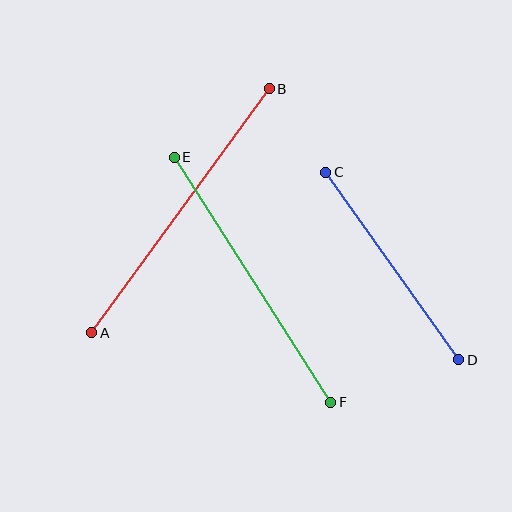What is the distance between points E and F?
The distance is approximately 291 pixels.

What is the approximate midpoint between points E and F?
The midpoint is at approximately (253, 280) pixels.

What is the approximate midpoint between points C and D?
The midpoint is at approximately (392, 266) pixels.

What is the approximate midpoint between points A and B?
The midpoint is at approximately (180, 211) pixels.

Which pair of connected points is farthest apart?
Points A and B are farthest apart.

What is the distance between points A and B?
The distance is approximately 302 pixels.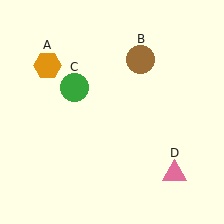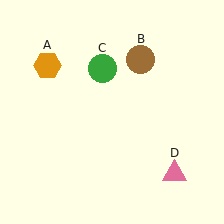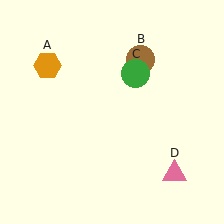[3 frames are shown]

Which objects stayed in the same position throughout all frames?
Orange hexagon (object A) and brown circle (object B) and pink triangle (object D) remained stationary.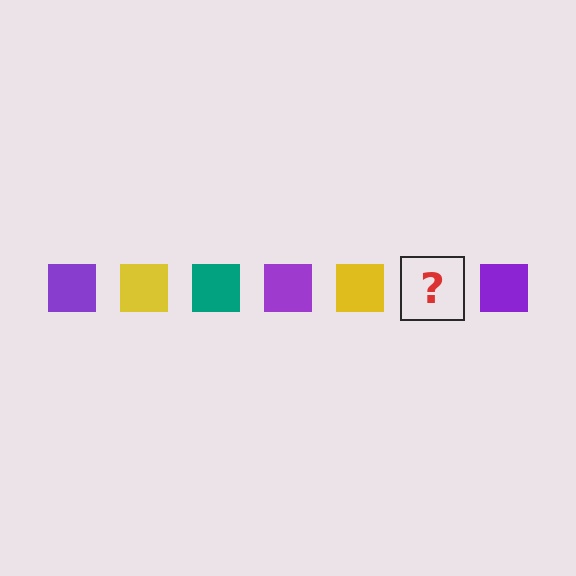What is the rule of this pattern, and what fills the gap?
The rule is that the pattern cycles through purple, yellow, teal squares. The gap should be filled with a teal square.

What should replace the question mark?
The question mark should be replaced with a teal square.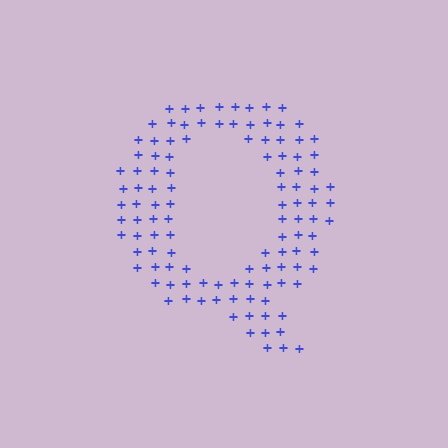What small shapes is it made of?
It is made of small plus signs.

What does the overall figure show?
The overall figure shows the letter Q.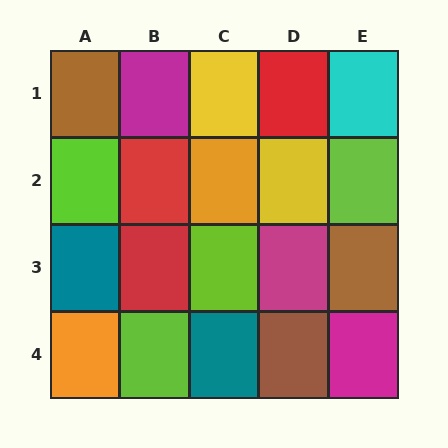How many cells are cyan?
1 cell is cyan.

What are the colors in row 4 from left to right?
Orange, lime, teal, brown, magenta.